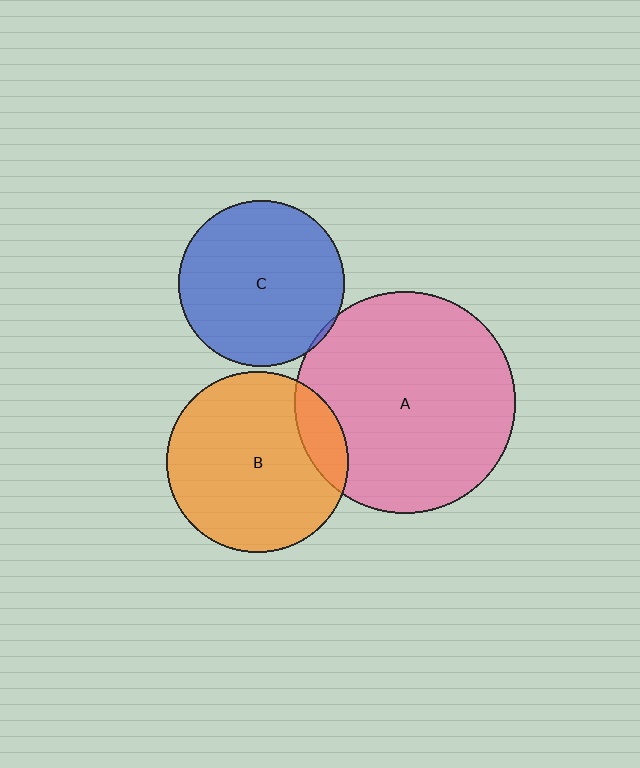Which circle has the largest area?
Circle A (pink).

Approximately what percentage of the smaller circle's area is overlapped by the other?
Approximately 15%.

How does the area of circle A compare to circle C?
Approximately 1.8 times.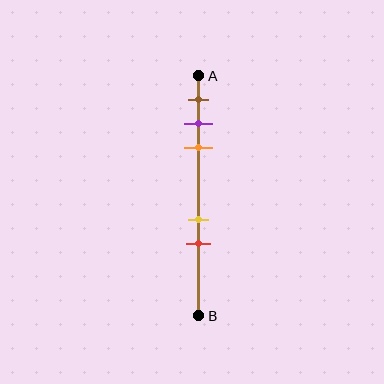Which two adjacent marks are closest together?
The purple and orange marks are the closest adjacent pair.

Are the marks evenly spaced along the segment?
No, the marks are not evenly spaced.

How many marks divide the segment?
There are 5 marks dividing the segment.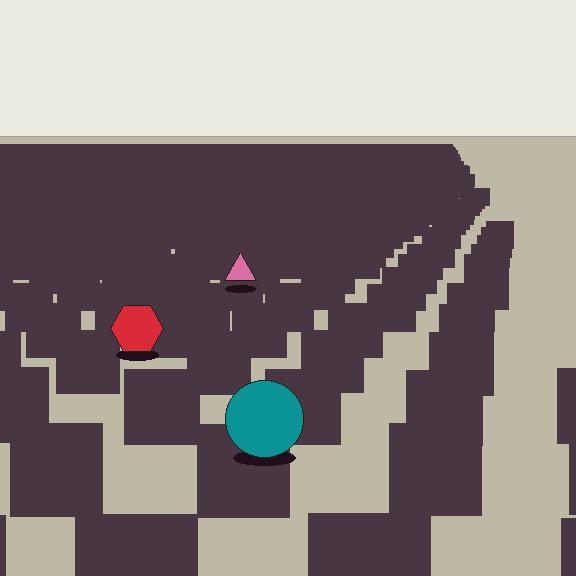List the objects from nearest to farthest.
From nearest to farthest: the teal circle, the red hexagon, the pink triangle.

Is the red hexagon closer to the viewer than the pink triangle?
Yes. The red hexagon is closer — you can tell from the texture gradient: the ground texture is coarser near it.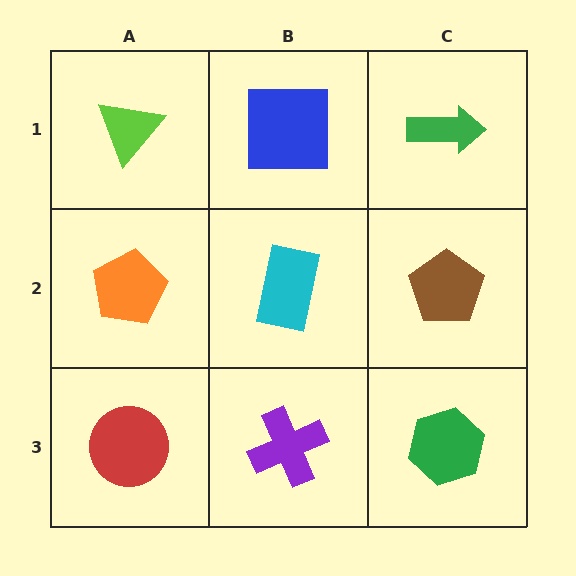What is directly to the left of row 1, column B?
A lime triangle.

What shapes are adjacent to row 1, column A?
An orange pentagon (row 2, column A), a blue square (row 1, column B).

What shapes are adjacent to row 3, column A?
An orange pentagon (row 2, column A), a purple cross (row 3, column B).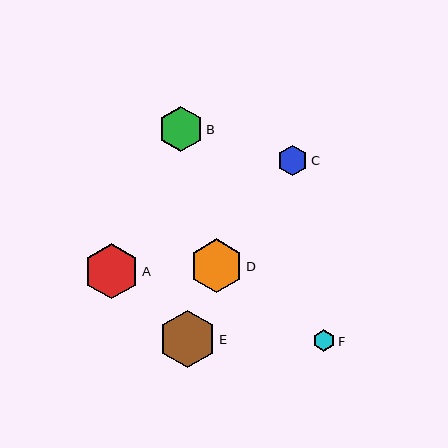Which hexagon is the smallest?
Hexagon F is the smallest with a size of approximately 21 pixels.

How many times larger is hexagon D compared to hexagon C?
Hexagon D is approximately 1.8 times the size of hexagon C.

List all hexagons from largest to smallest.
From largest to smallest: E, A, D, B, C, F.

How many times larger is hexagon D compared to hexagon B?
Hexagon D is approximately 1.2 times the size of hexagon B.